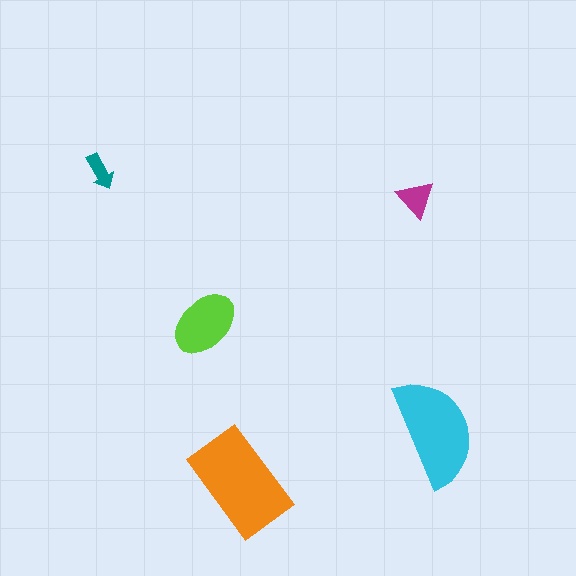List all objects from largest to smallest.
The orange rectangle, the cyan semicircle, the lime ellipse, the magenta triangle, the teal arrow.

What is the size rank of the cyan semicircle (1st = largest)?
2nd.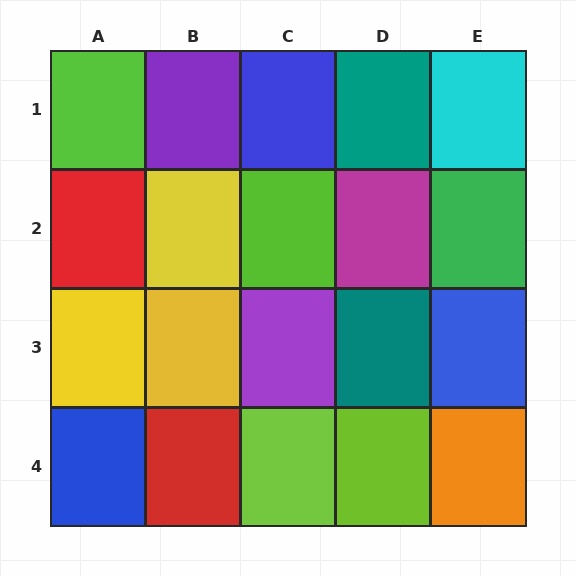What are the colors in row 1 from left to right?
Lime, purple, blue, teal, cyan.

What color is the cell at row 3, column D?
Teal.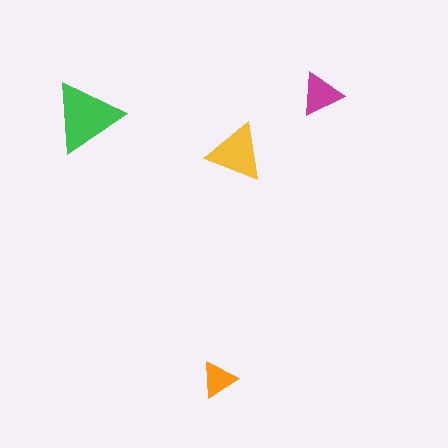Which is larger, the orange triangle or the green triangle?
The green one.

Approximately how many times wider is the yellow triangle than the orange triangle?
About 1.5 times wider.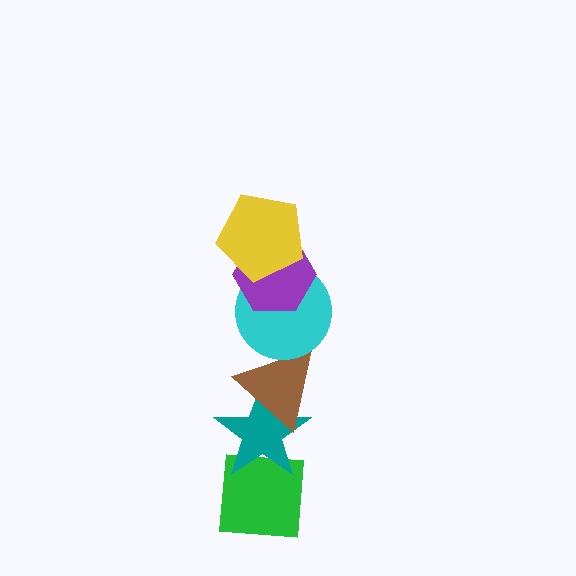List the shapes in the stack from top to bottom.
From top to bottom: the yellow pentagon, the purple hexagon, the cyan circle, the brown triangle, the teal star, the green square.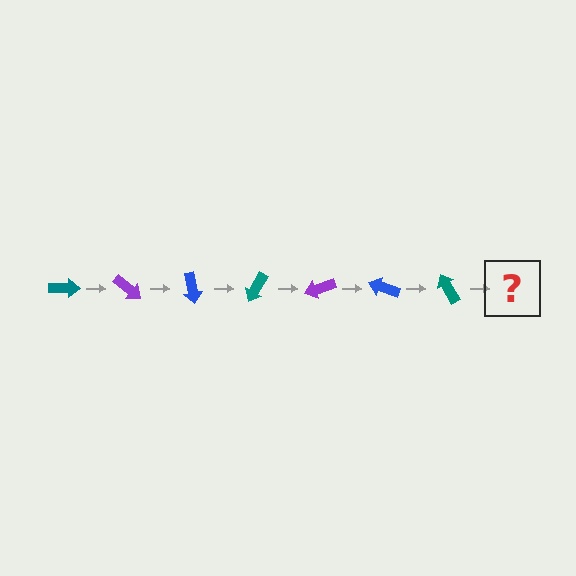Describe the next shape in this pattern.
It should be a purple arrow, rotated 280 degrees from the start.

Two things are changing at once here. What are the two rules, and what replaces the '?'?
The two rules are that it rotates 40 degrees each step and the color cycles through teal, purple, and blue. The '?' should be a purple arrow, rotated 280 degrees from the start.